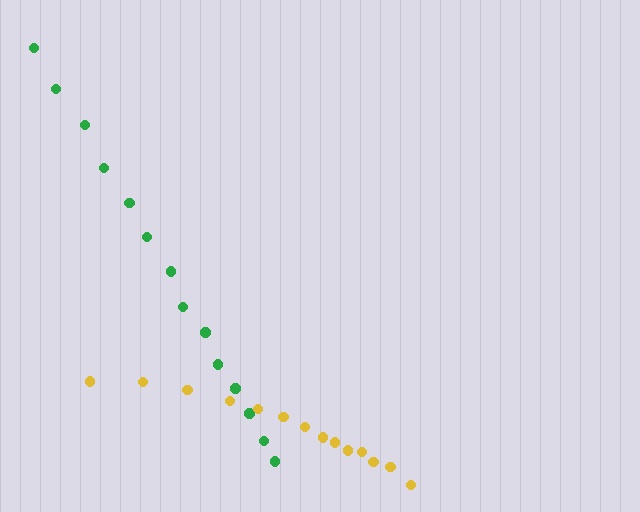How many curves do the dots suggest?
There are 2 distinct paths.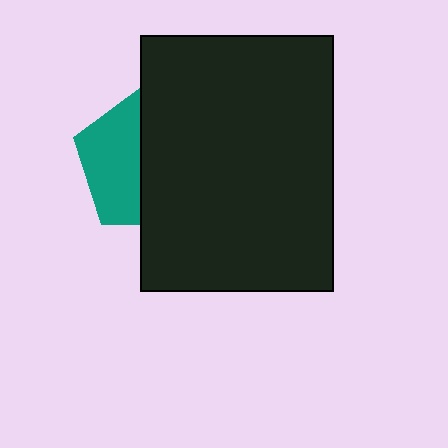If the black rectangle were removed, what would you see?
You would see the complete teal pentagon.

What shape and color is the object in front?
The object in front is a black rectangle.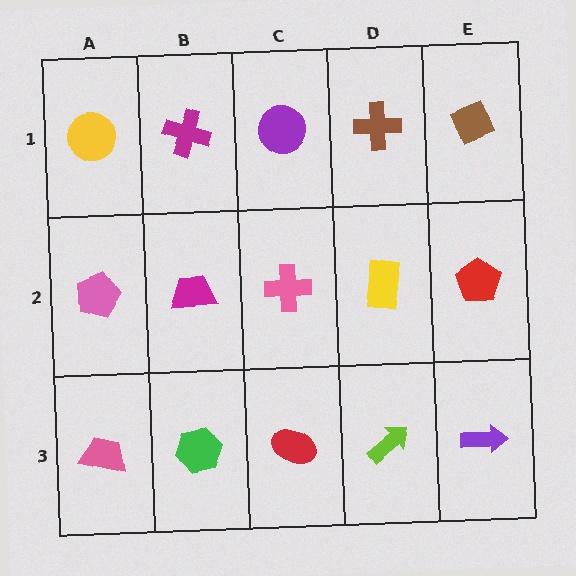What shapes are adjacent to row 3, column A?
A pink pentagon (row 2, column A), a green hexagon (row 3, column B).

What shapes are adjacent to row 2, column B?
A magenta cross (row 1, column B), a green hexagon (row 3, column B), a pink pentagon (row 2, column A), a pink cross (row 2, column C).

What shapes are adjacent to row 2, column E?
A brown diamond (row 1, column E), a purple arrow (row 3, column E), a yellow rectangle (row 2, column D).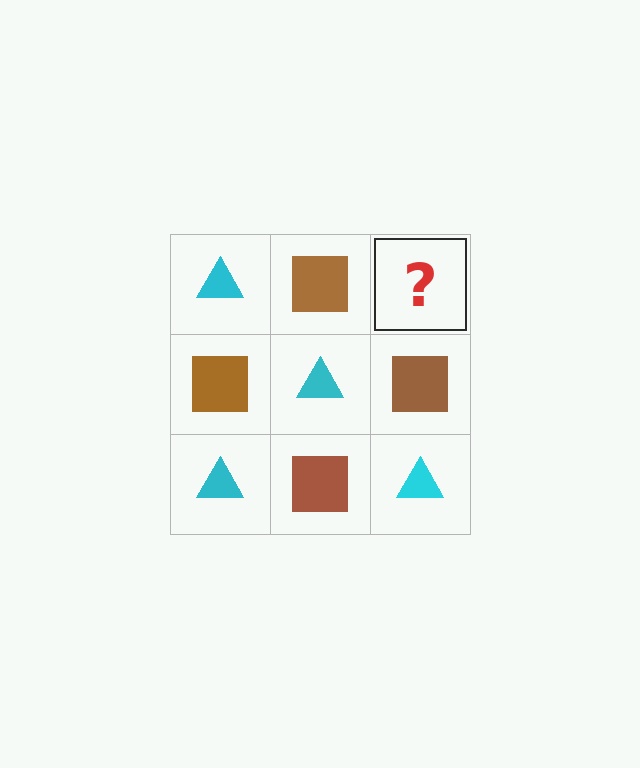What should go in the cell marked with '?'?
The missing cell should contain a cyan triangle.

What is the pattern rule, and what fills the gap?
The rule is that it alternates cyan triangle and brown square in a checkerboard pattern. The gap should be filled with a cyan triangle.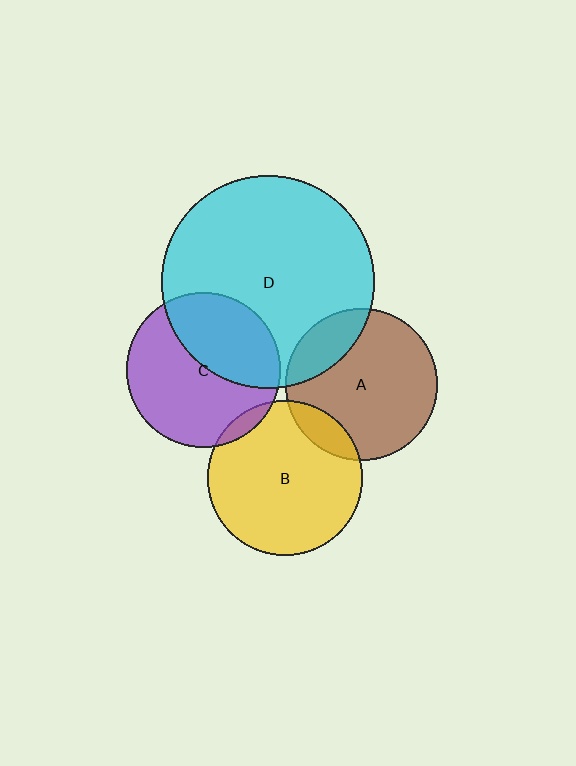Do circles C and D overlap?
Yes.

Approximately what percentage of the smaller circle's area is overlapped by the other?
Approximately 40%.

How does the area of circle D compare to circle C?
Approximately 1.9 times.